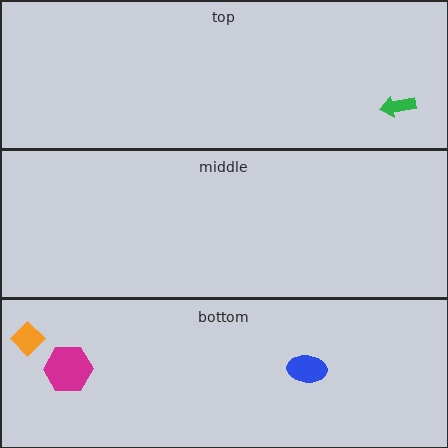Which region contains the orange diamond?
The bottom region.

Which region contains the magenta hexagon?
The bottom region.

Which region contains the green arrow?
The top region.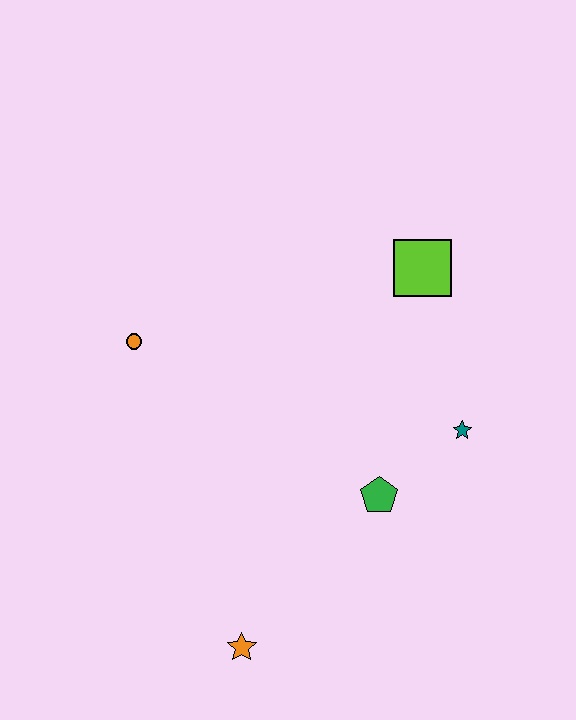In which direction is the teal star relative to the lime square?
The teal star is below the lime square.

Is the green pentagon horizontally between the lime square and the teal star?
No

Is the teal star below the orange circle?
Yes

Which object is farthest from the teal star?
The orange circle is farthest from the teal star.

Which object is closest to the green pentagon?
The teal star is closest to the green pentagon.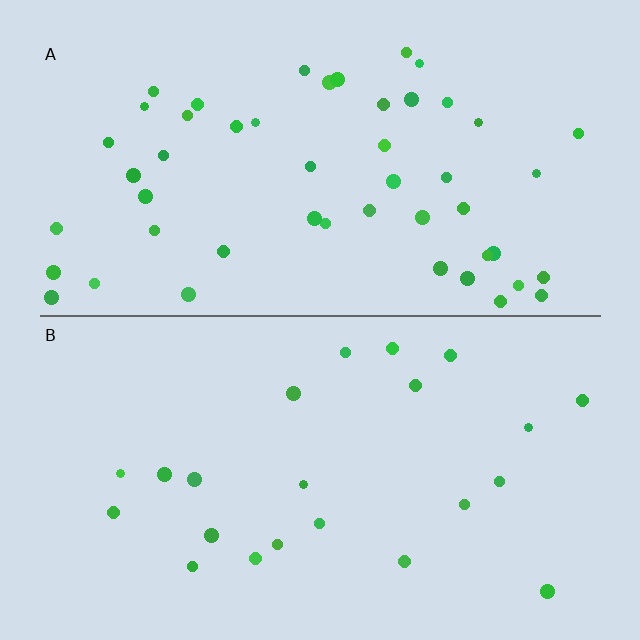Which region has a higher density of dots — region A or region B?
A (the top).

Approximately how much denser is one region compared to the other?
Approximately 2.2× — region A over region B.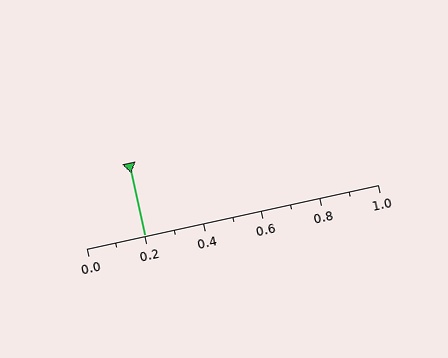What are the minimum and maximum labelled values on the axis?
The axis runs from 0.0 to 1.0.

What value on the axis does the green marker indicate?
The marker indicates approximately 0.2.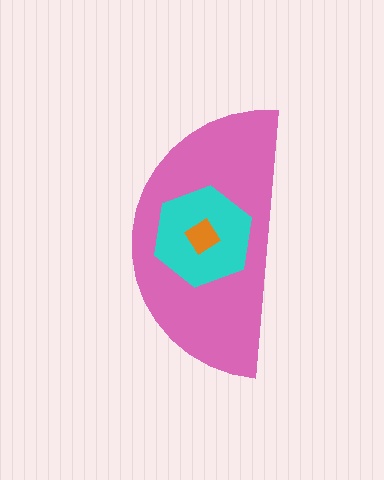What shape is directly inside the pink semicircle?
The cyan hexagon.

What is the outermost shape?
The pink semicircle.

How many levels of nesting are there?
3.